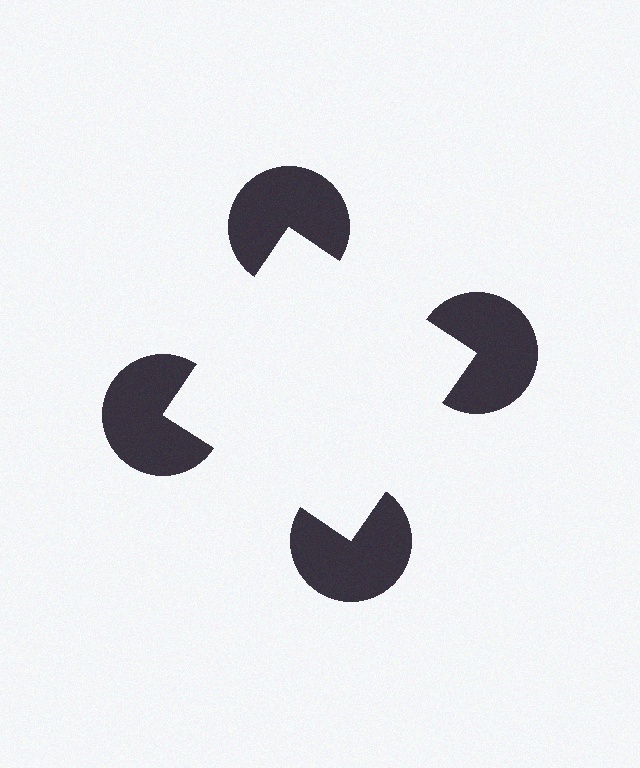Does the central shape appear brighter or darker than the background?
It typically appears slightly brighter than the background, even though no actual brightness change is drawn.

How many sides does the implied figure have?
4 sides.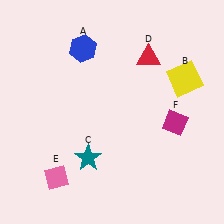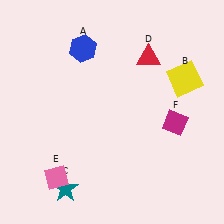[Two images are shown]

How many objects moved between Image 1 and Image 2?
1 object moved between the two images.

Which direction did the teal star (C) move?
The teal star (C) moved down.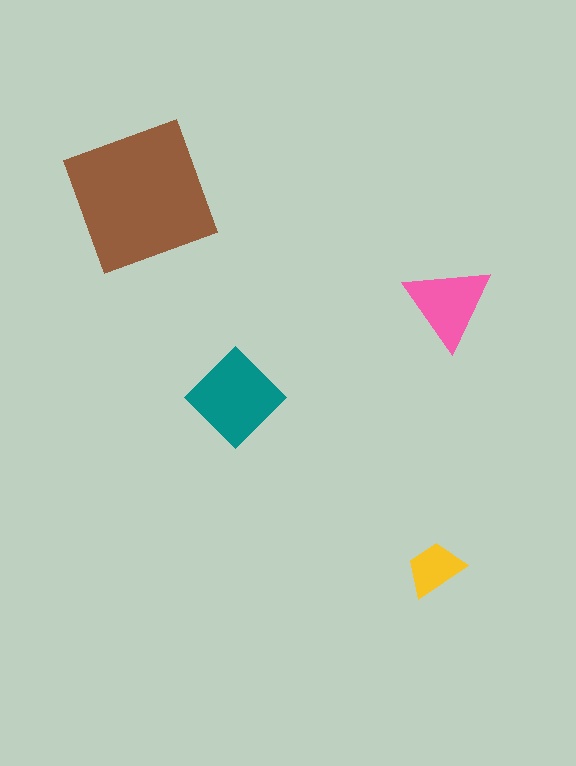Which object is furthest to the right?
The pink triangle is rightmost.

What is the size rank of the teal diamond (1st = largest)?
2nd.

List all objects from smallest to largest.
The yellow trapezoid, the pink triangle, the teal diamond, the brown square.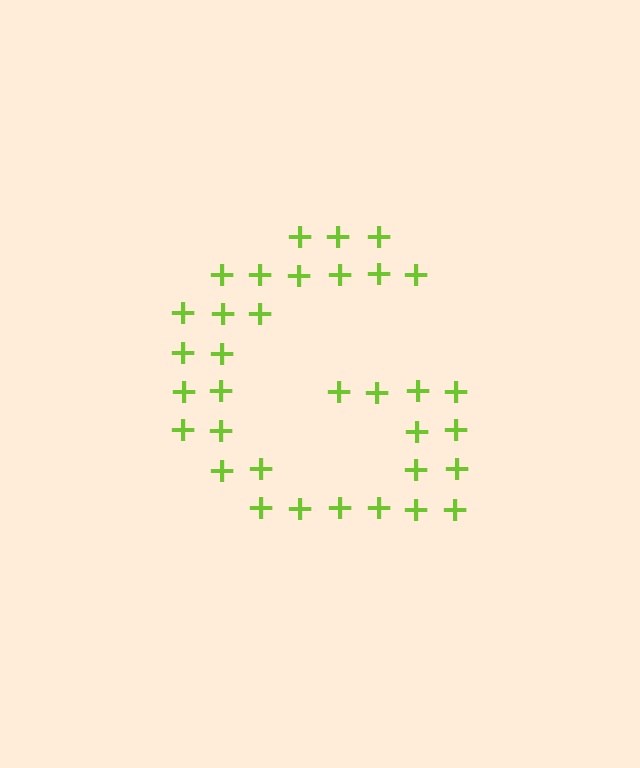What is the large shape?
The large shape is the letter G.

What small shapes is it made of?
It is made of small plus signs.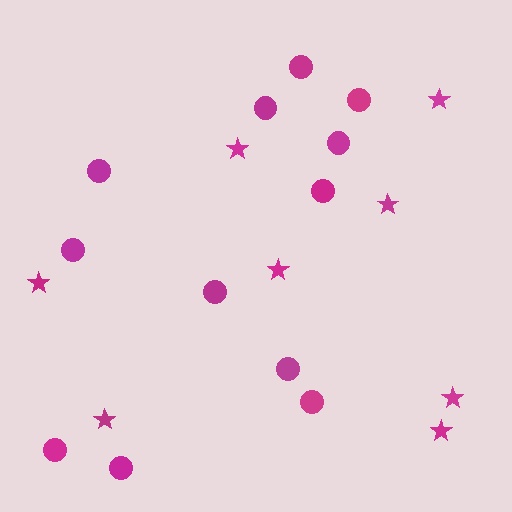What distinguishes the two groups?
There are 2 groups: one group of stars (8) and one group of circles (12).